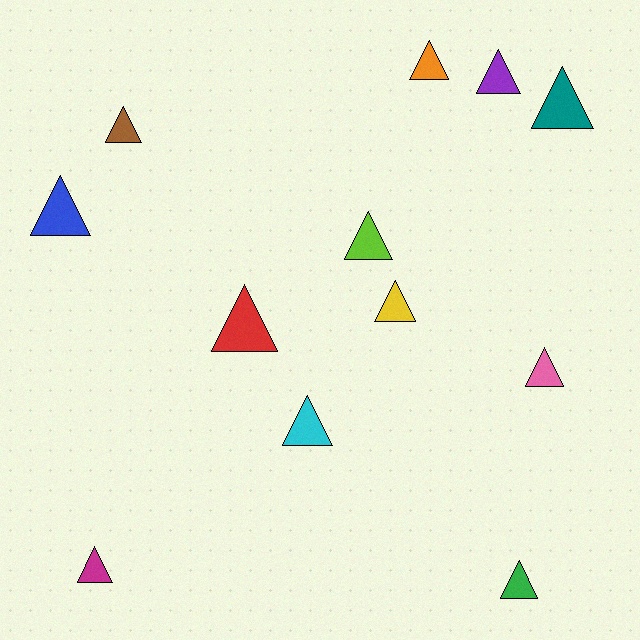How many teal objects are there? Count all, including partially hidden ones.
There is 1 teal object.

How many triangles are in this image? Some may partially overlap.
There are 12 triangles.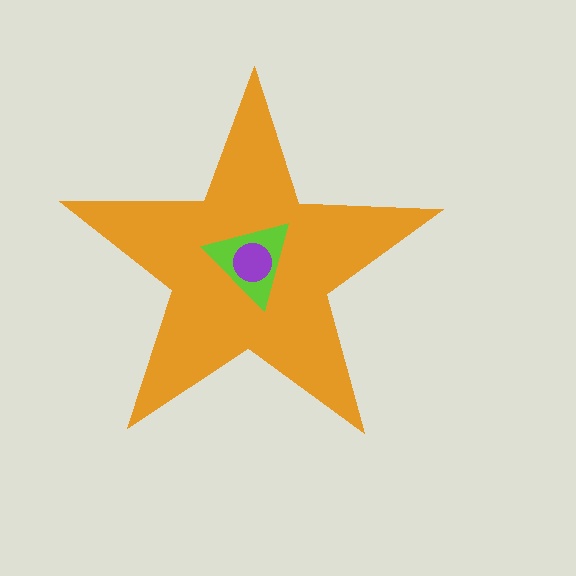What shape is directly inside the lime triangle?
The purple circle.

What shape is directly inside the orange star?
The lime triangle.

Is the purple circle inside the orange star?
Yes.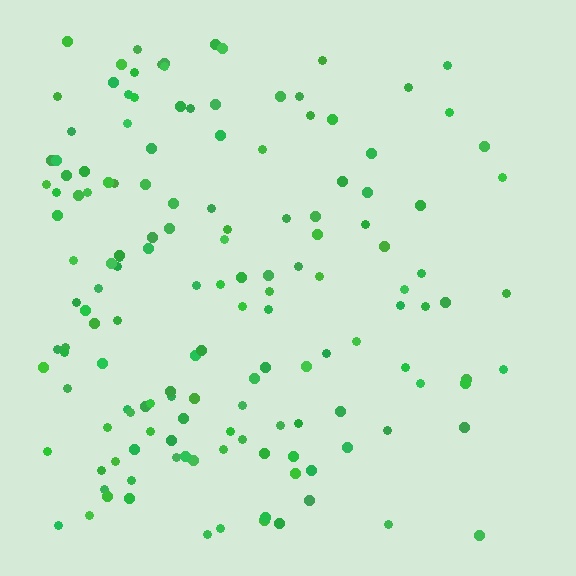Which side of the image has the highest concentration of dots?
The left.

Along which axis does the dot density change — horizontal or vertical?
Horizontal.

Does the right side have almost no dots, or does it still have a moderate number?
Still a moderate number, just noticeably fewer than the left.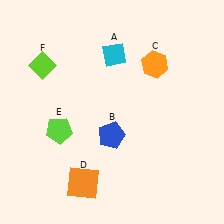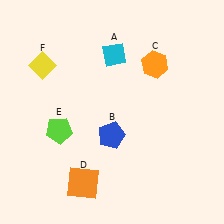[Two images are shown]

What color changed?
The diamond (F) changed from lime in Image 1 to yellow in Image 2.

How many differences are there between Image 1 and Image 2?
There is 1 difference between the two images.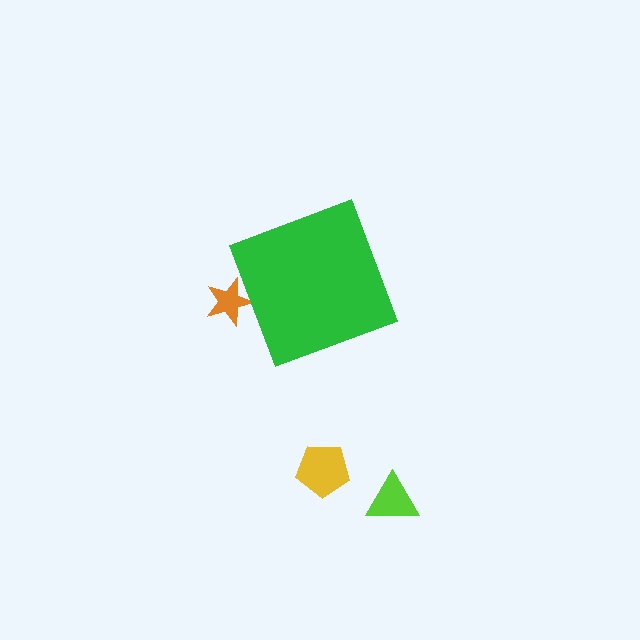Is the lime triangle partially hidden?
No, the lime triangle is fully visible.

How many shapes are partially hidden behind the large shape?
1 shape is partially hidden.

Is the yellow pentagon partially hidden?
No, the yellow pentagon is fully visible.